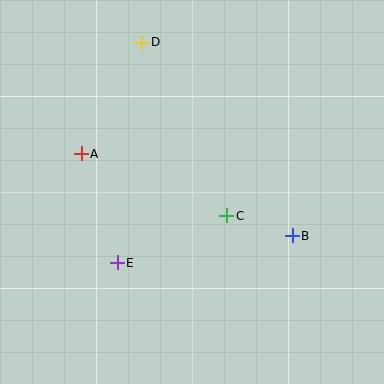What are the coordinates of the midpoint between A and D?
The midpoint between A and D is at (112, 98).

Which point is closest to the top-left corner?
Point D is closest to the top-left corner.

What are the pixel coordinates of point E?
Point E is at (117, 263).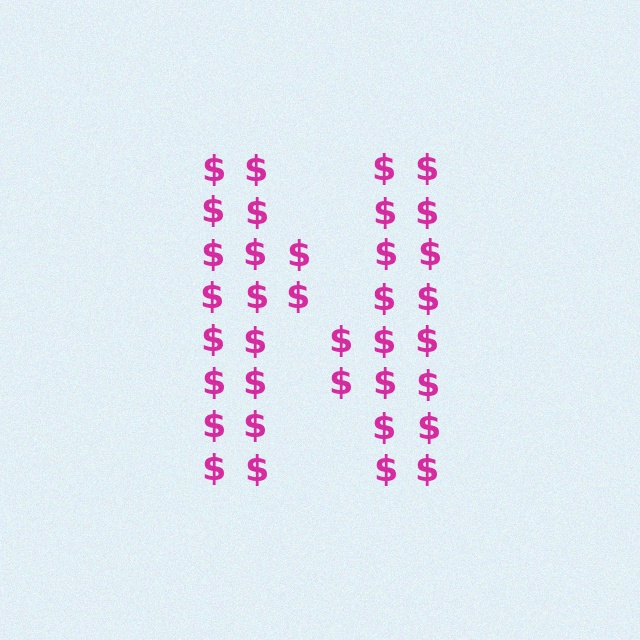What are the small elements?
The small elements are dollar signs.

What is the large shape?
The large shape is the letter N.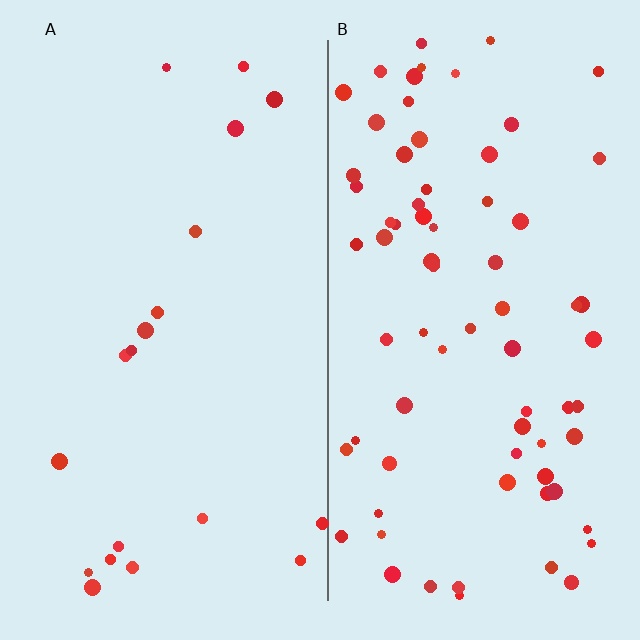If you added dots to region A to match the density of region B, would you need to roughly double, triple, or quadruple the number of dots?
Approximately quadruple.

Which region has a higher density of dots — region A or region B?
B (the right).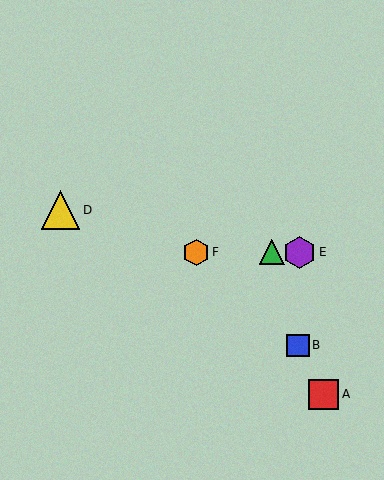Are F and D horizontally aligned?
No, F is at y≈252 and D is at y≈210.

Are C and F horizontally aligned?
Yes, both are at y≈252.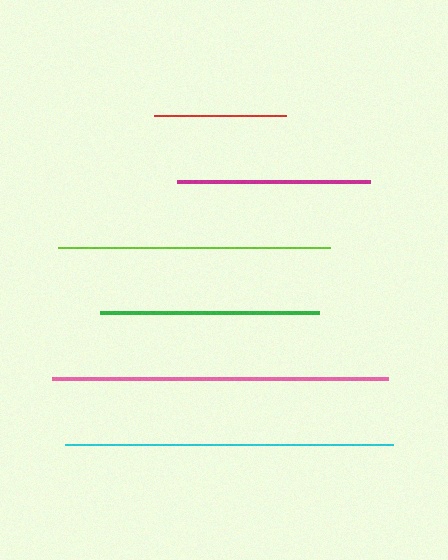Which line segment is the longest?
The pink line is the longest at approximately 335 pixels.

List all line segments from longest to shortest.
From longest to shortest: pink, cyan, lime, green, magenta, red.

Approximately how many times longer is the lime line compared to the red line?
The lime line is approximately 2.1 times the length of the red line.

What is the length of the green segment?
The green segment is approximately 220 pixels long.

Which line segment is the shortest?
The red line is the shortest at approximately 132 pixels.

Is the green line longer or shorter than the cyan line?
The cyan line is longer than the green line.